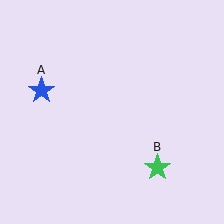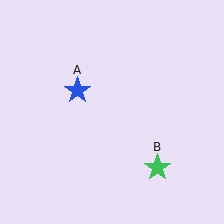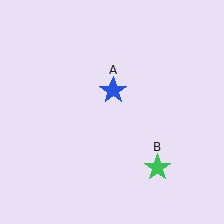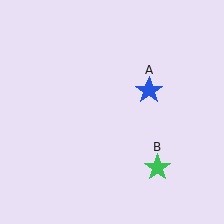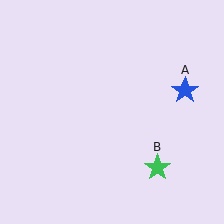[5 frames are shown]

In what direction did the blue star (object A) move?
The blue star (object A) moved right.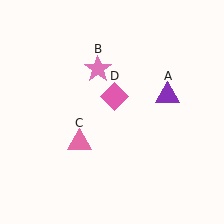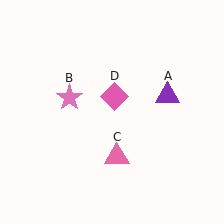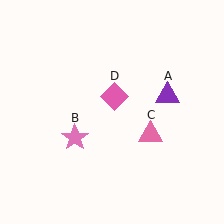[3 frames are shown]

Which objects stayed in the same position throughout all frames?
Purple triangle (object A) and pink diamond (object D) remained stationary.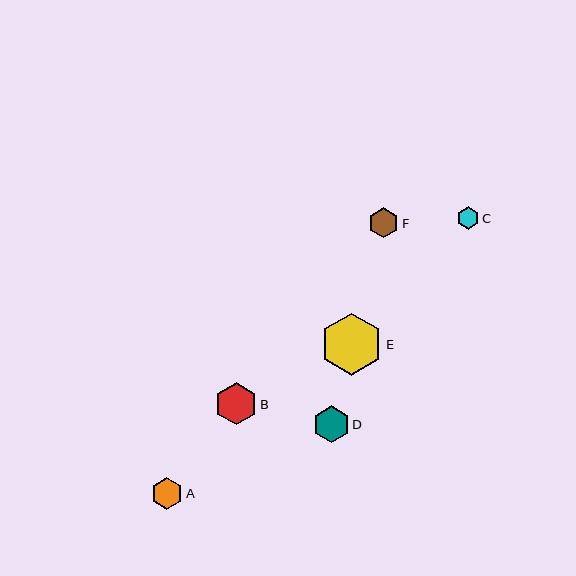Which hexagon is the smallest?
Hexagon C is the smallest with a size of approximately 23 pixels.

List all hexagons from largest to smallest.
From largest to smallest: E, B, D, A, F, C.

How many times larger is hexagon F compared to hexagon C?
Hexagon F is approximately 1.3 times the size of hexagon C.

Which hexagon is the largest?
Hexagon E is the largest with a size of approximately 62 pixels.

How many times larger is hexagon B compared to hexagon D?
Hexagon B is approximately 1.1 times the size of hexagon D.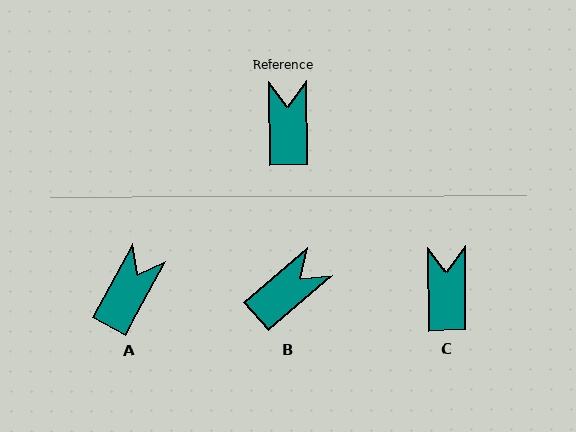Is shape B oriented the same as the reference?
No, it is off by about 50 degrees.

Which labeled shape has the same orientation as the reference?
C.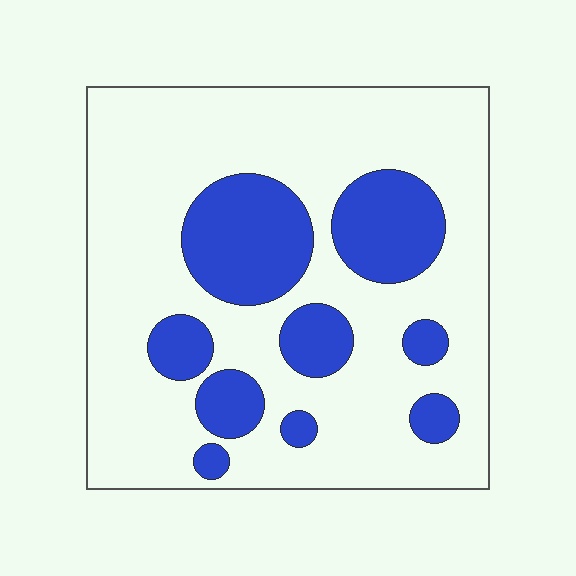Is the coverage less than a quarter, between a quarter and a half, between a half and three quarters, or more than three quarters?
Between a quarter and a half.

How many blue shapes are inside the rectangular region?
9.